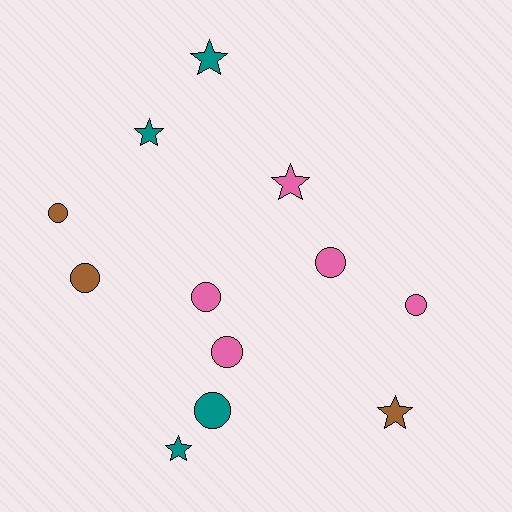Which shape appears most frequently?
Circle, with 7 objects.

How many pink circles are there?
There are 4 pink circles.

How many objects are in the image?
There are 12 objects.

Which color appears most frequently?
Pink, with 5 objects.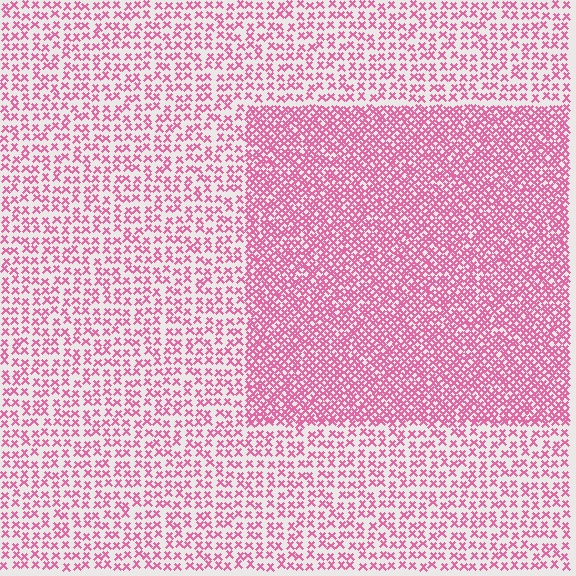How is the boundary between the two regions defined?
The boundary is defined by a change in element density (approximately 2.1x ratio). All elements are the same color, size, and shape.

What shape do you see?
I see a rectangle.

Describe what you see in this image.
The image contains small pink elements arranged at two different densities. A rectangle-shaped region is visible where the elements are more densely packed than the surrounding area.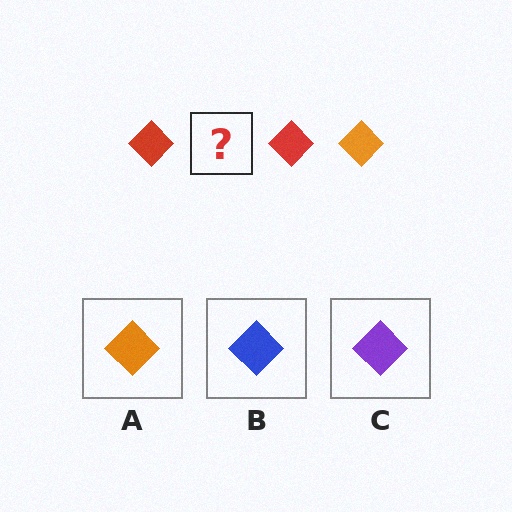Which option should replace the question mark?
Option A.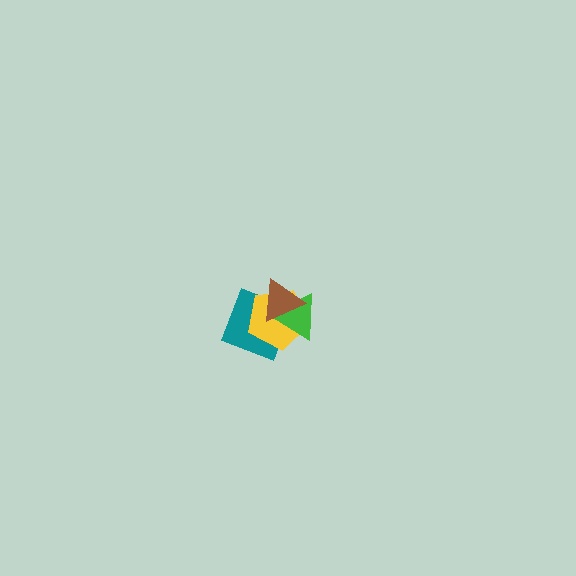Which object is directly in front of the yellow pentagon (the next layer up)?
The green triangle is directly in front of the yellow pentagon.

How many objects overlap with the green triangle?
3 objects overlap with the green triangle.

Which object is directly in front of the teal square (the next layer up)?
The yellow pentagon is directly in front of the teal square.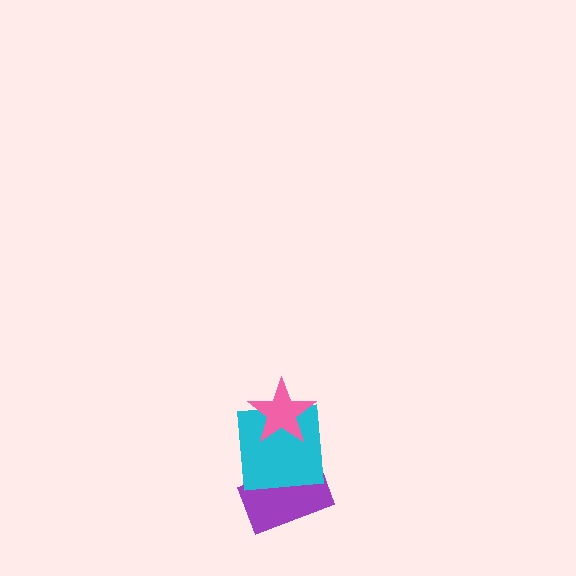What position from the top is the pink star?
The pink star is 1st from the top.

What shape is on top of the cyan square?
The pink star is on top of the cyan square.